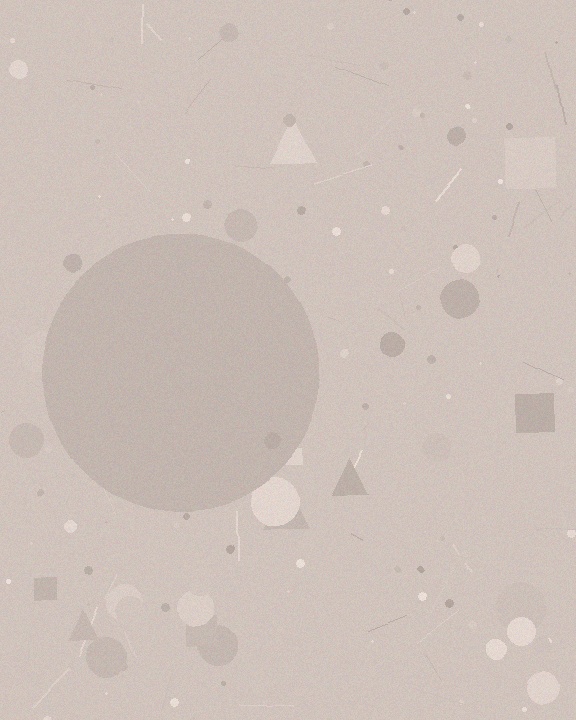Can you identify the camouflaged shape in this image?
The camouflaged shape is a circle.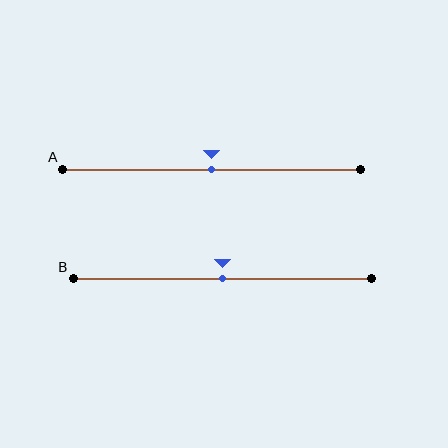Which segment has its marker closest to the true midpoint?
Segment A has its marker closest to the true midpoint.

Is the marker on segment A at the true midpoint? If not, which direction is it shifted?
Yes, the marker on segment A is at the true midpoint.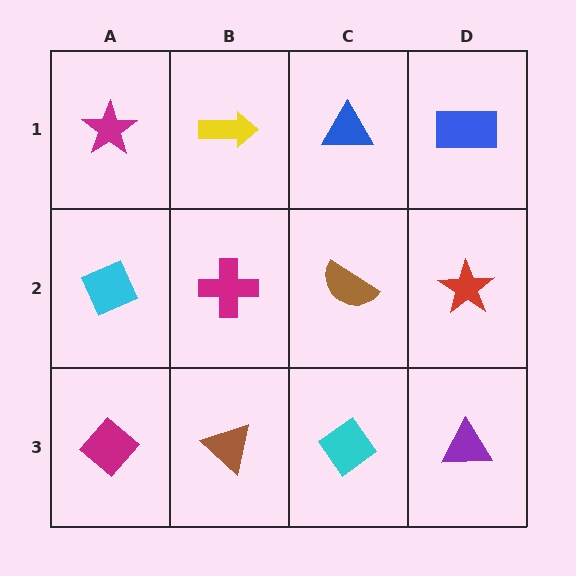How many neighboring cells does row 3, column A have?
2.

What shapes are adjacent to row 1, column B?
A magenta cross (row 2, column B), a magenta star (row 1, column A), a blue triangle (row 1, column C).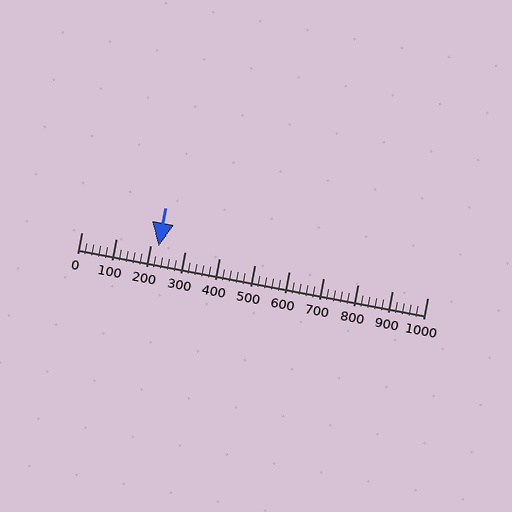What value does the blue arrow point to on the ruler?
The blue arrow points to approximately 224.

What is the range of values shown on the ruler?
The ruler shows values from 0 to 1000.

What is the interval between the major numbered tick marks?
The major tick marks are spaced 100 units apart.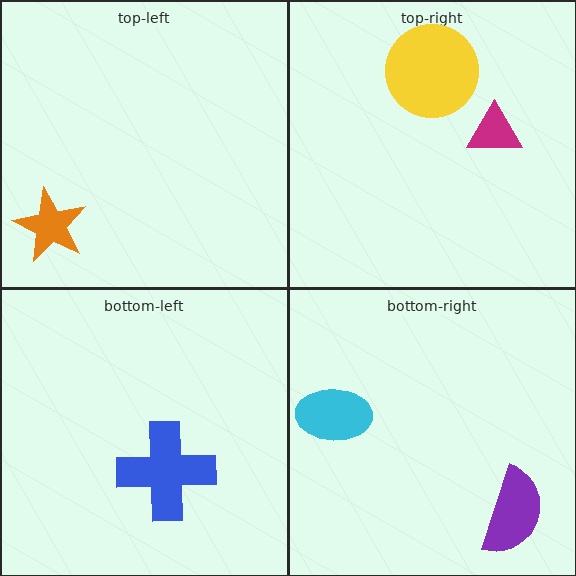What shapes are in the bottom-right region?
The purple semicircle, the cyan ellipse.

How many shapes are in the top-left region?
1.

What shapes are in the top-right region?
The magenta triangle, the yellow circle.